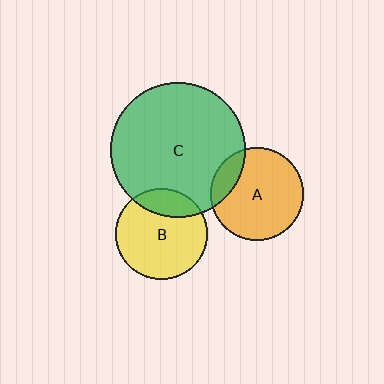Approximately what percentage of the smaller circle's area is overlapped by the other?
Approximately 15%.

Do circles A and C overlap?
Yes.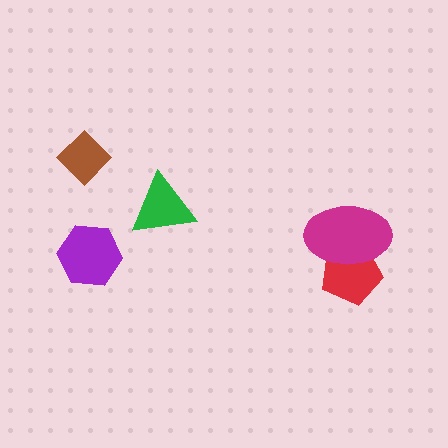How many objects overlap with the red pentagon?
1 object overlaps with the red pentagon.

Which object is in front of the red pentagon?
The magenta ellipse is in front of the red pentagon.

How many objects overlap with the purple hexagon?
0 objects overlap with the purple hexagon.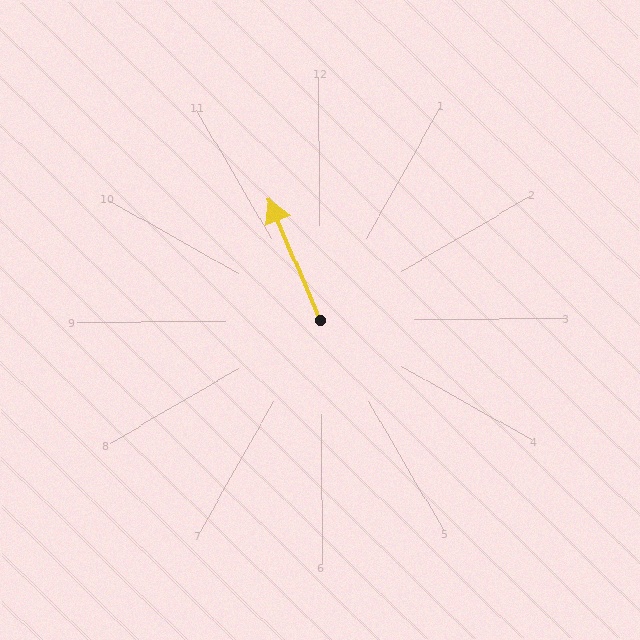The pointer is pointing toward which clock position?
Roughly 11 o'clock.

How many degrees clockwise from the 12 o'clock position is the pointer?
Approximately 338 degrees.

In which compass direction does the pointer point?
North.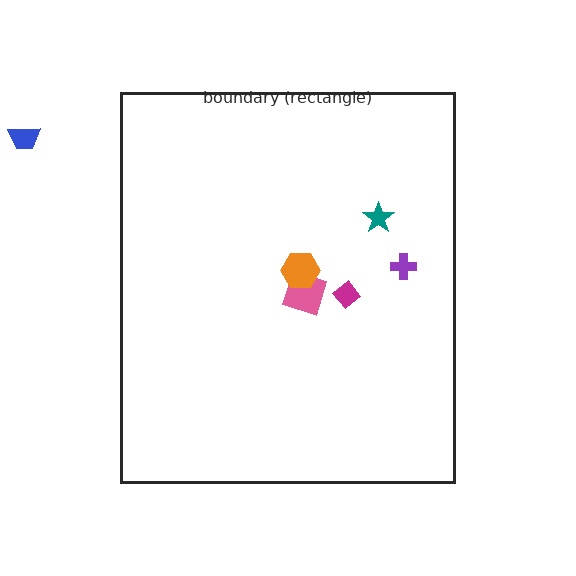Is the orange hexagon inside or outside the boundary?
Inside.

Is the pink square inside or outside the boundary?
Inside.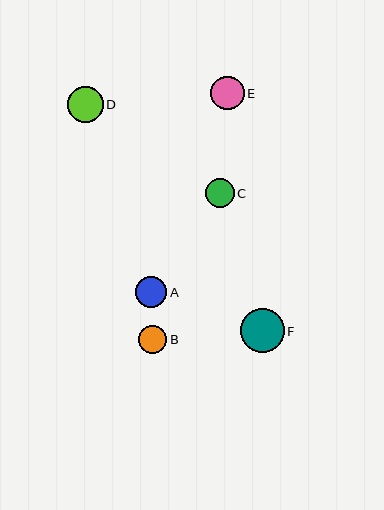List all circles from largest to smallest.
From largest to smallest: F, D, E, A, C, B.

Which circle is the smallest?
Circle B is the smallest with a size of approximately 28 pixels.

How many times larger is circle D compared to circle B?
Circle D is approximately 1.3 times the size of circle B.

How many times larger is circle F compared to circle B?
Circle F is approximately 1.6 times the size of circle B.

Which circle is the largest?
Circle F is the largest with a size of approximately 44 pixels.